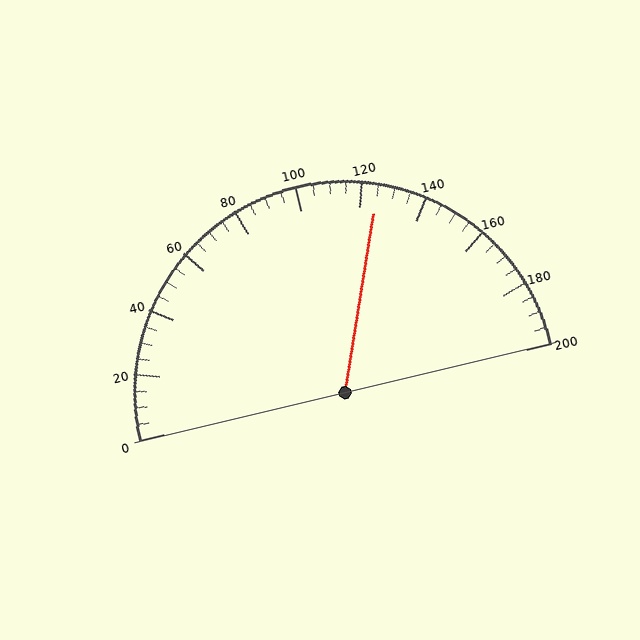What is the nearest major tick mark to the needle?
The nearest major tick mark is 120.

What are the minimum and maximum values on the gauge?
The gauge ranges from 0 to 200.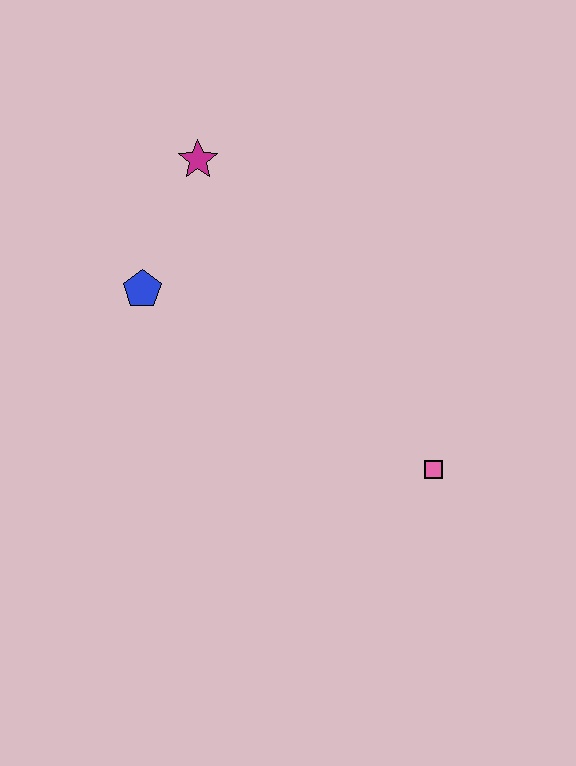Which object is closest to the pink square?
The blue pentagon is closest to the pink square.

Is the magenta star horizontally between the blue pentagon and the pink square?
Yes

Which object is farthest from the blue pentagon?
The pink square is farthest from the blue pentagon.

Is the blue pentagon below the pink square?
No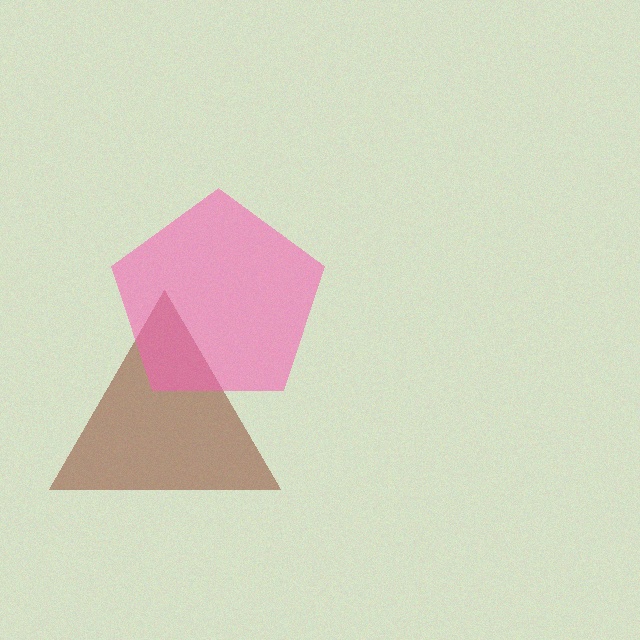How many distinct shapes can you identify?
There are 2 distinct shapes: a brown triangle, a pink pentagon.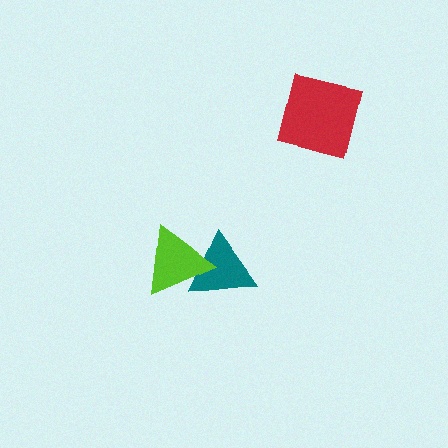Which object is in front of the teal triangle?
The lime triangle is in front of the teal triangle.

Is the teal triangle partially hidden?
Yes, it is partially covered by another shape.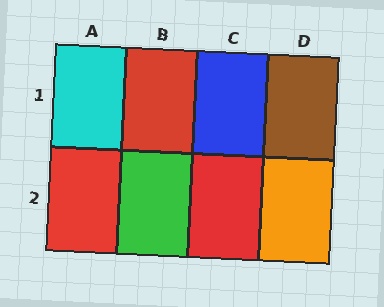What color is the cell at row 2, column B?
Green.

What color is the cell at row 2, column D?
Orange.